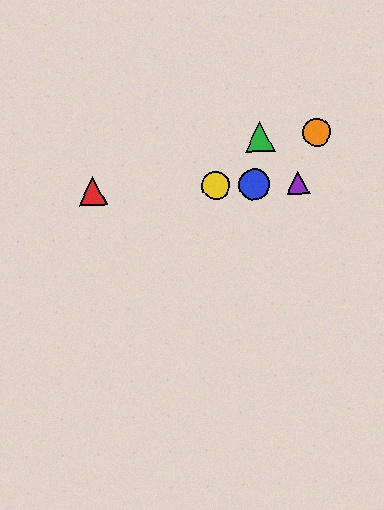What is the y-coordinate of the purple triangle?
The purple triangle is at y≈183.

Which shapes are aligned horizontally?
The red triangle, the blue circle, the yellow circle, the purple triangle are aligned horizontally.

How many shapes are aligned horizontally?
4 shapes (the red triangle, the blue circle, the yellow circle, the purple triangle) are aligned horizontally.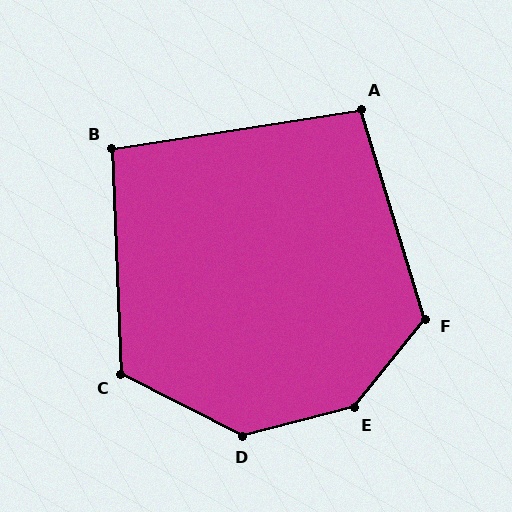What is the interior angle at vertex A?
Approximately 98 degrees (obtuse).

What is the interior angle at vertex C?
Approximately 119 degrees (obtuse).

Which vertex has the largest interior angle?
E, at approximately 143 degrees.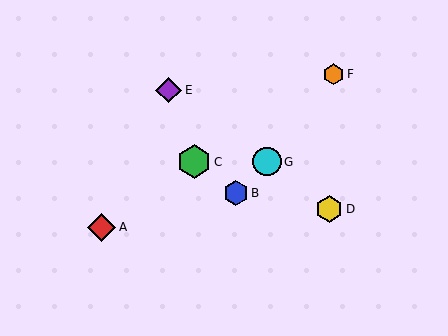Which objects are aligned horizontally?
Objects C, G are aligned horizontally.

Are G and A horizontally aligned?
No, G is at y≈162 and A is at y≈227.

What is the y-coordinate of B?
Object B is at y≈193.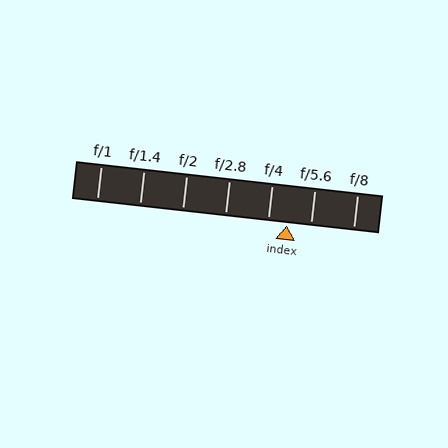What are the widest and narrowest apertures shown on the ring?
The widest aperture shown is f/1 and the narrowest is f/8.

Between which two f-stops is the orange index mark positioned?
The index mark is between f/4 and f/5.6.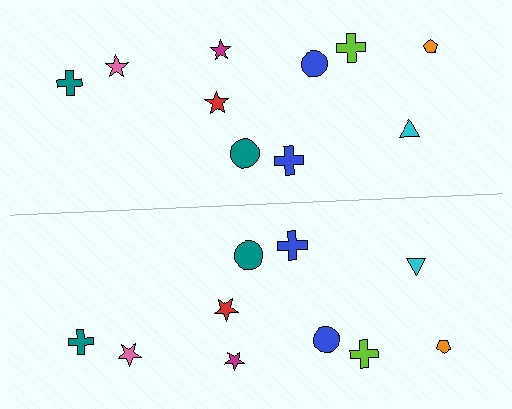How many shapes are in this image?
There are 20 shapes in this image.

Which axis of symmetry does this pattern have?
The pattern has a horizontal axis of symmetry running through the center of the image.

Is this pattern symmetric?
Yes, this pattern has bilateral (reflection) symmetry.